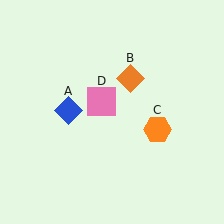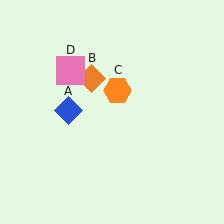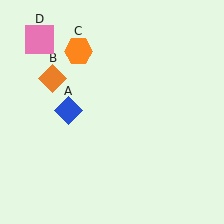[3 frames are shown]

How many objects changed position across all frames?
3 objects changed position: orange diamond (object B), orange hexagon (object C), pink square (object D).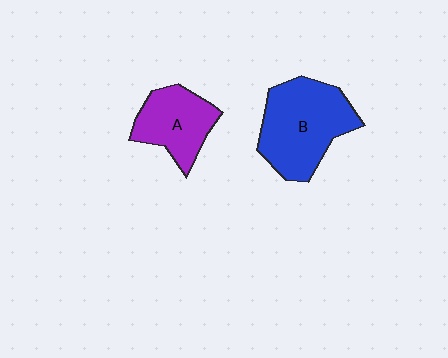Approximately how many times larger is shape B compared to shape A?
Approximately 1.5 times.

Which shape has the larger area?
Shape B (blue).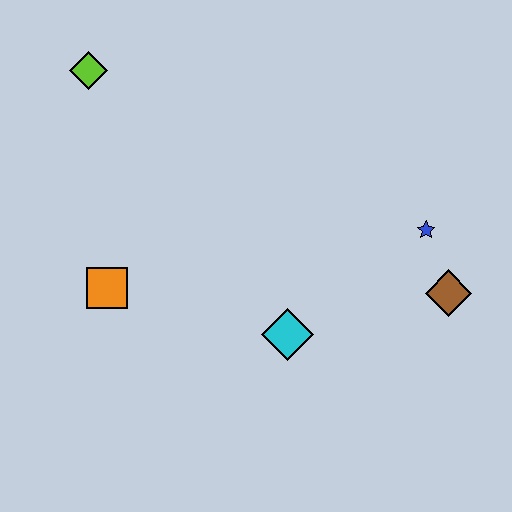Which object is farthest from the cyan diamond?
The lime diamond is farthest from the cyan diamond.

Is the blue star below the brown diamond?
No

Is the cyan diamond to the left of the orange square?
No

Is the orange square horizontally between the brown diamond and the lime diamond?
Yes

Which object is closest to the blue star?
The brown diamond is closest to the blue star.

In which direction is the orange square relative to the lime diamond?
The orange square is below the lime diamond.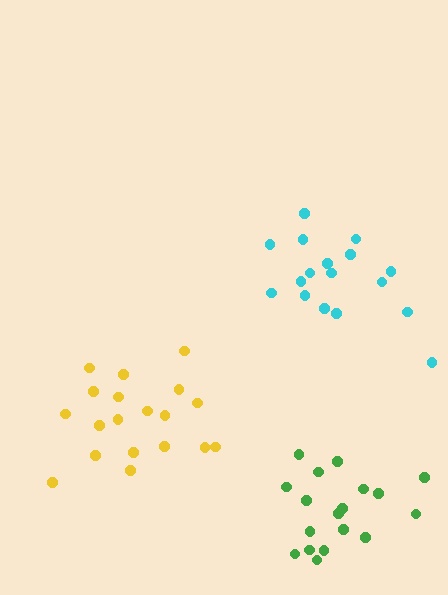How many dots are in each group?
Group 1: 17 dots, Group 2: 18 dots, Group 3: 19 dots (54 total).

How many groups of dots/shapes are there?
There are 3 groups.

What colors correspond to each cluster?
The clusters are colored: cyan, green, yellow.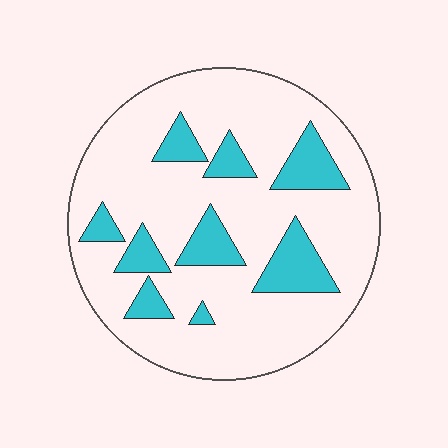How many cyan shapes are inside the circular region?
9.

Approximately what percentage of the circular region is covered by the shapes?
Approximately 20%.